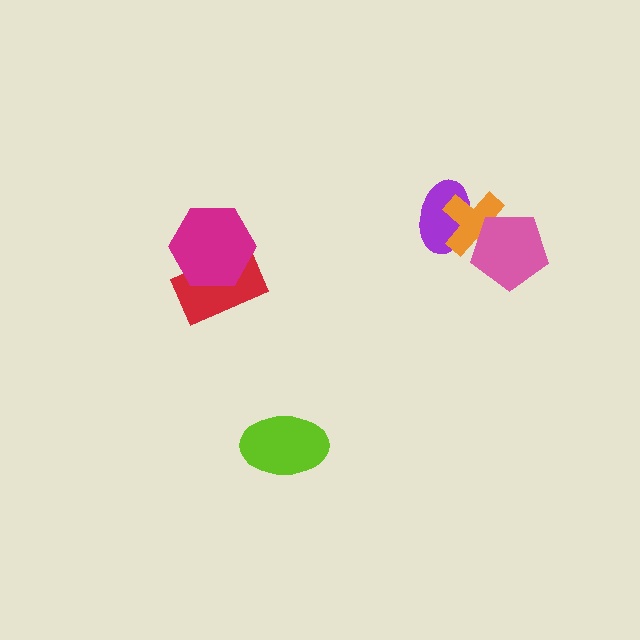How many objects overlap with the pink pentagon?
1 object overlaps with the pink pentagon.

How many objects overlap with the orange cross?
2 objects overlap with the orange cross.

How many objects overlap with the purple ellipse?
1 object overlaps with the purple ellipse.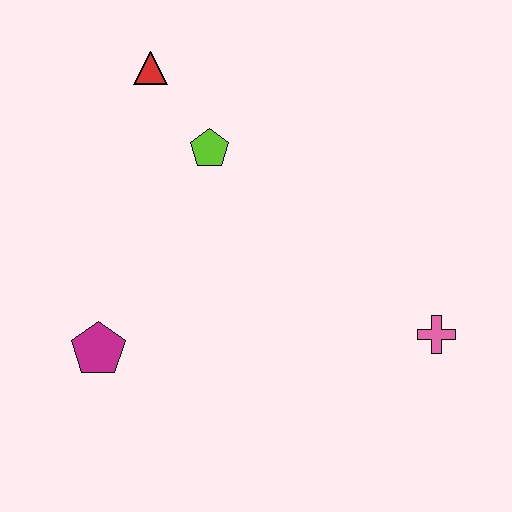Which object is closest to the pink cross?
The lime pentagon is closest to the pink cross.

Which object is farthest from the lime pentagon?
The pink cross is farthest from the lime pentagon.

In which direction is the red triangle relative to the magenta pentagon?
The red triangle is above the magenta pentagon.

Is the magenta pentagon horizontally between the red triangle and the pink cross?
No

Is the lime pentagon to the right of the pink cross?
No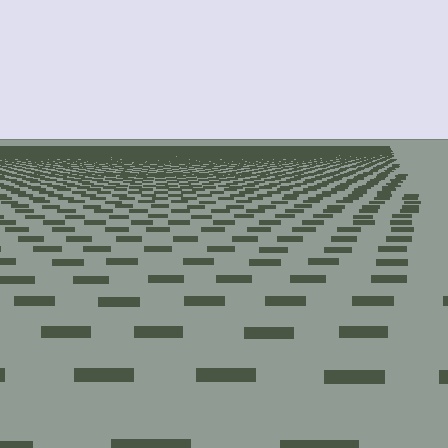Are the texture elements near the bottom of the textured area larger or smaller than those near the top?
Larger. Near the bottom, elements are closer to the viewer and appear at a bigger on-screen size.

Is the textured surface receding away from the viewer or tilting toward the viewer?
The surface is receding away from the viewer. Texture elements get smaller and denser toward the top.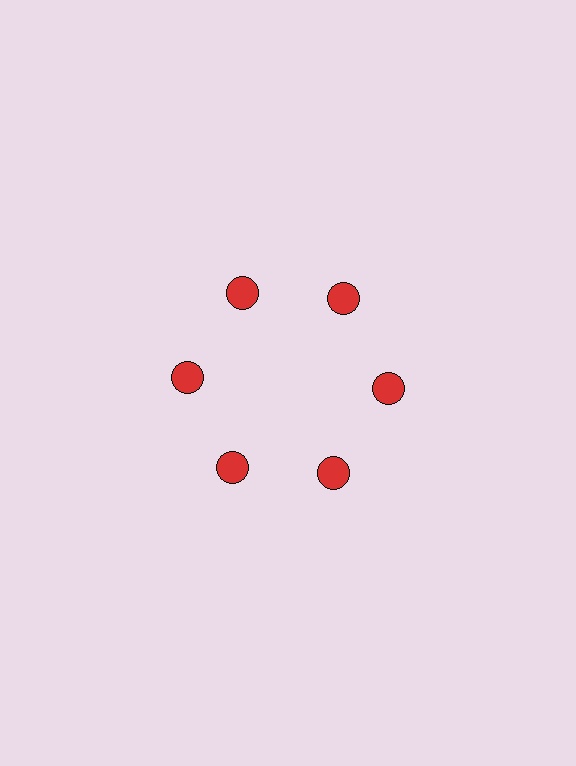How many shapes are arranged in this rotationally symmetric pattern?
There are 6 shapes, arranged in 6 groups of 1.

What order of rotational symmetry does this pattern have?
This pattern has 6-fold rotational symmetry.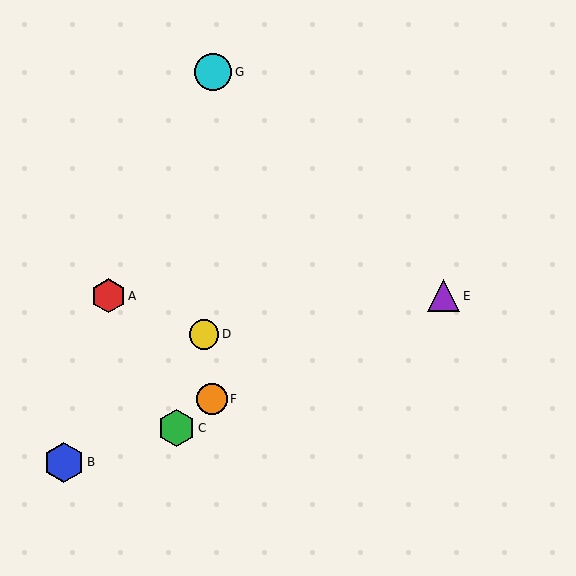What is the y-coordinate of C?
Object C is at y≈428.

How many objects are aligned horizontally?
2 objects (A, E) are aligned horizontally.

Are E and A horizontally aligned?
Yes, both are at y≈296.